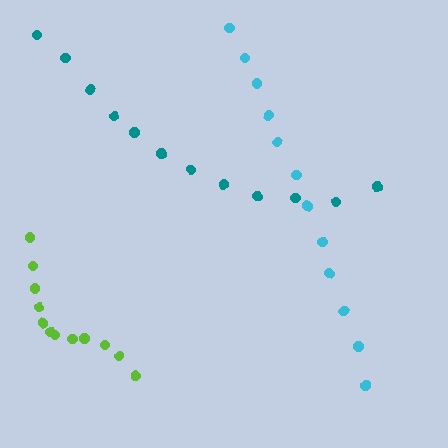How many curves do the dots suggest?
There are 3 distinct paths.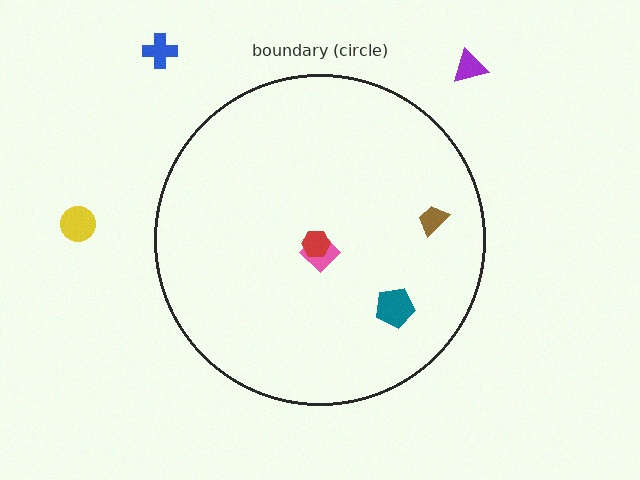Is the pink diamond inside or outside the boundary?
Inside.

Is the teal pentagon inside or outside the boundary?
Inside.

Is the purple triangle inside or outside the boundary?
Outside.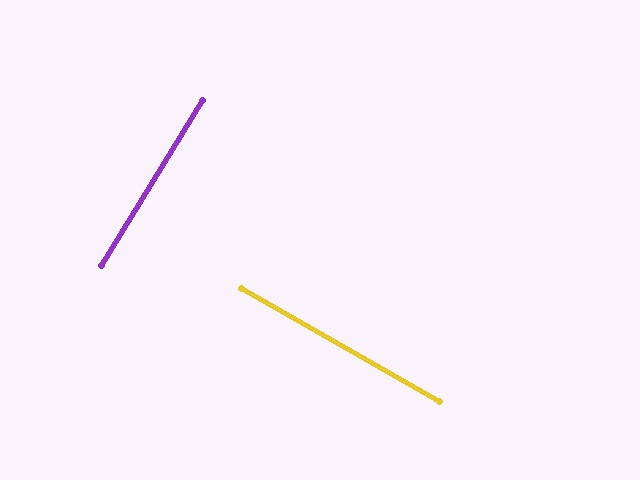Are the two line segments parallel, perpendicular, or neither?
Perpendicular — they meet at approximately 88°.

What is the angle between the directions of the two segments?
Approximately 88 degrees.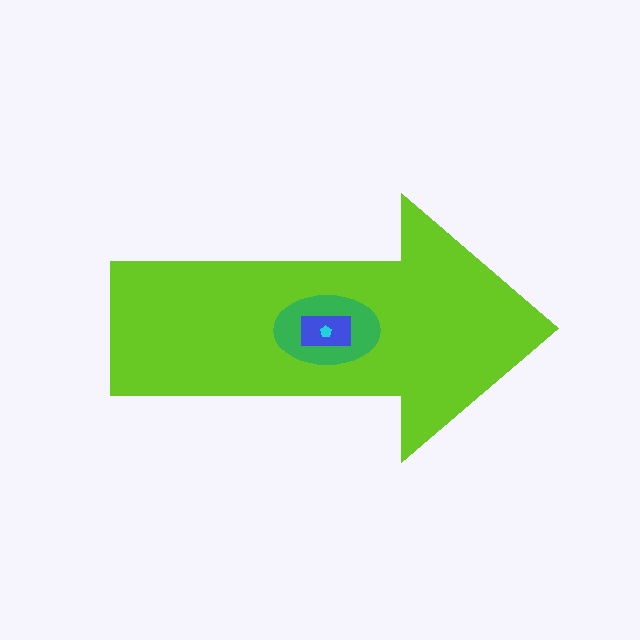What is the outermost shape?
The lime arrow.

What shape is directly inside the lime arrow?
The green ellipse.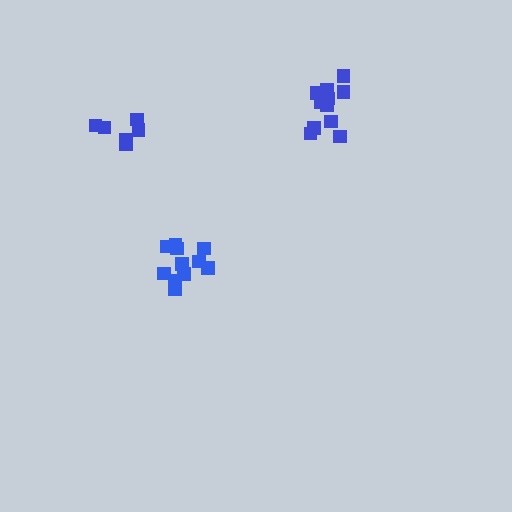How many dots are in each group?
Group 1: 12 dots, Group 2: 12 dots, Group 3: 6 dots (30 total).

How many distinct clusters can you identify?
There are 3 distinct clusters.